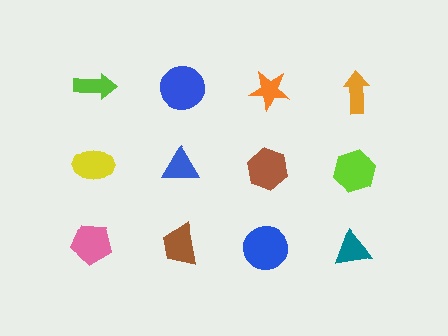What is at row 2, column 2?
A blue triangle.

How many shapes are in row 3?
4 shapes.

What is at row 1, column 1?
A lime arrow.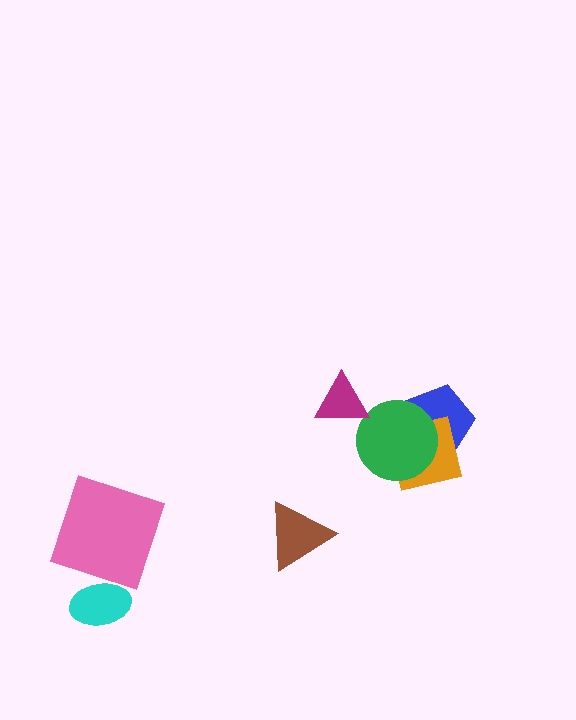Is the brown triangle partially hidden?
No, no other shape covers it.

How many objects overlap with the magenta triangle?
0 objects overlap with the magenta triangle.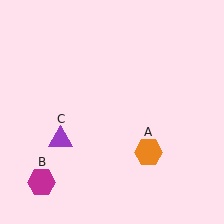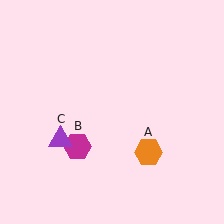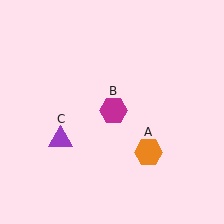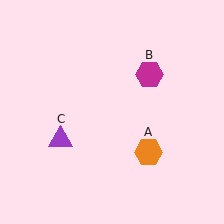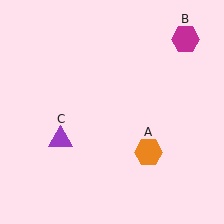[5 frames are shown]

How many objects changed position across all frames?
1 object changed position: magenta hexagon (object B).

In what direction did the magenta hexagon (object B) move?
The magenta hexagon (object B) moved up and to the right.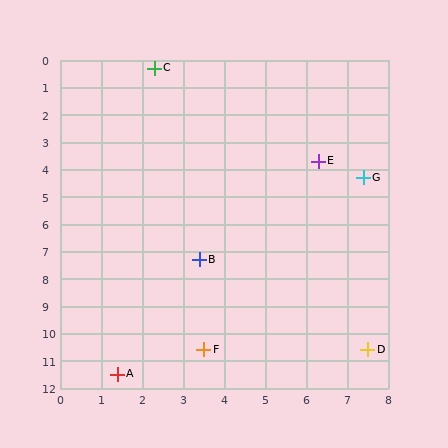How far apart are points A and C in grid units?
Points A and C are about 11.2 grid units apart.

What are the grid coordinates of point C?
Point C is at approximately (2.3, 0.3).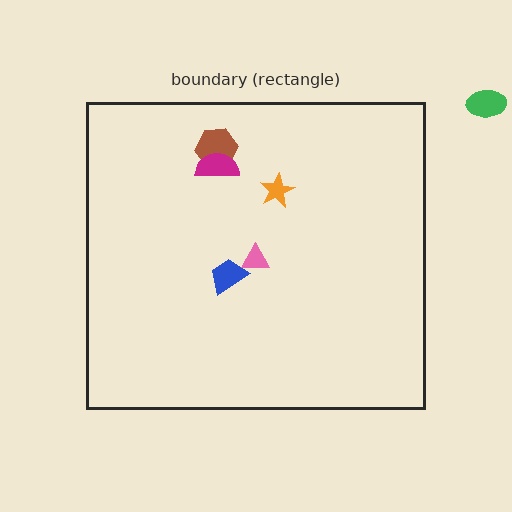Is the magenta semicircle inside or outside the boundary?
Inside.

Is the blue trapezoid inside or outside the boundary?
Inside.